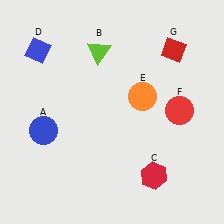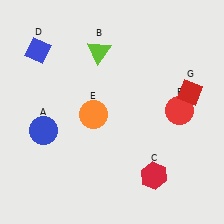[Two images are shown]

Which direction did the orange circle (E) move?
The orange circle (E) moved left.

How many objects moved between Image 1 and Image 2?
2 objects moved between the two images.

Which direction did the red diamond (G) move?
The red diamond (G) moved down.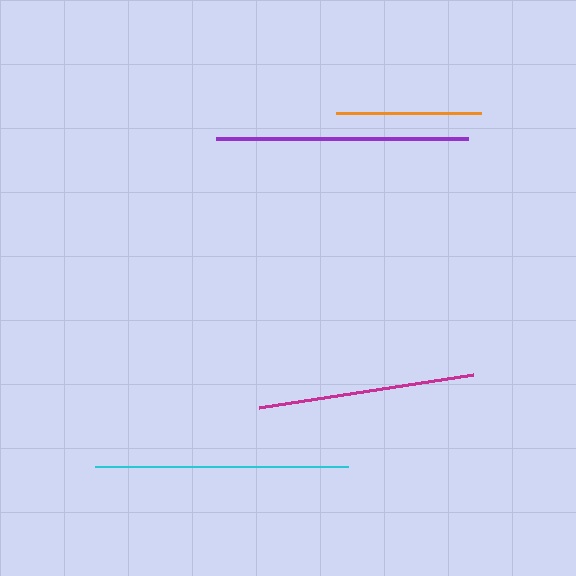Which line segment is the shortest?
The orange line is the shortest at approximately 145 pixels.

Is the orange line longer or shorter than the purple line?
The purple line is longer than the orange line.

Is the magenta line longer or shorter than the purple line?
The purple line is longer than the magenta line.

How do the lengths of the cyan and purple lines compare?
The cyan and purple lines are approximately the same length.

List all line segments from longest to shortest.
From longest to shortest: cyan, purple, magenta, orange.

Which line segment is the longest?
The cyan line is the longest at approximately 252 pixels.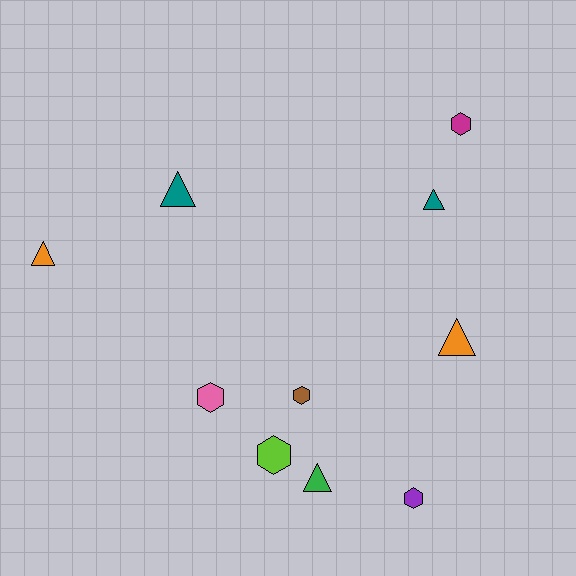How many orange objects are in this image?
There are 2 orange objects.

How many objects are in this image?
There are 10 objects.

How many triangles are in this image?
There are 5 triangles.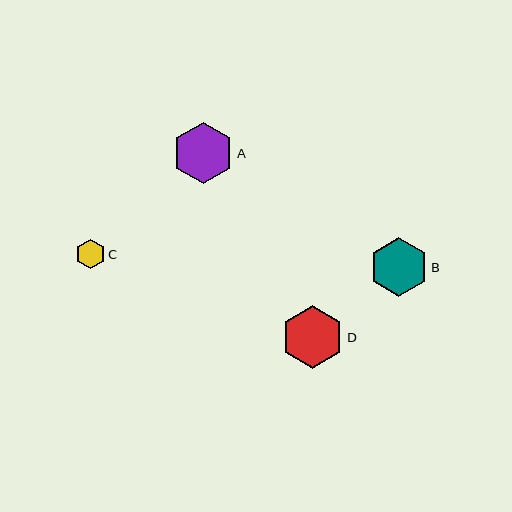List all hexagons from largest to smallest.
From largest to smallest: D, A, B, C.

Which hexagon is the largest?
Hexagon D is the largest with a size of approximately 63 pixels.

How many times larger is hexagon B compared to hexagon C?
Hexagon B is approximately 2.0 times the size of hexagon C.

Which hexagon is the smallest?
Hexagon C is the smallest with a size of approximately 29 pixels.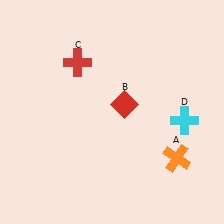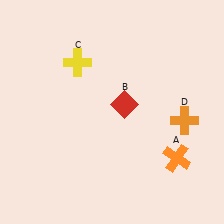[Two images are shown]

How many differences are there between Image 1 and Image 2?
There are 2 differences between the two images.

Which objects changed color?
C changed from red to yellow. D changed from cyan to orange.